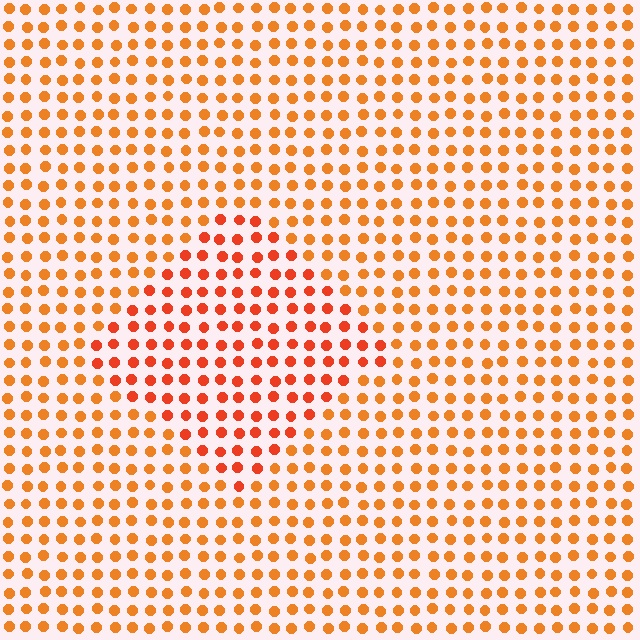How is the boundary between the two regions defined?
The boundary is defined purely by a slight shift in hue (about 21 degrees). Spacing, size, and orientation are identical on both sides.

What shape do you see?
I see a diamond.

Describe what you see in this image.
The image is filled with small orange elements in a uniform arrangement. A diamond-shaped region is visible where the elements are tinted to a slightly different hue, forming a subtle color boundary.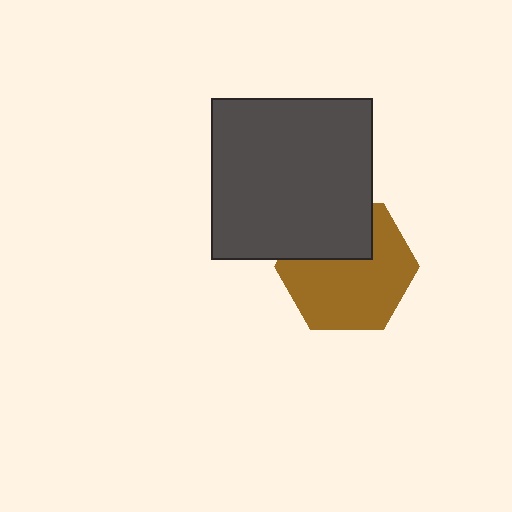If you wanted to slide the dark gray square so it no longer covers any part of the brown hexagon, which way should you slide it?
Slide it up — that is the most direct way to separate the two shapes.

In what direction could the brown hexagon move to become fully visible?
The brown hexagon could move down. That would shift it out from behind the dark gray square entirely.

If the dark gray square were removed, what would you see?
You would see the complete brown hexagon.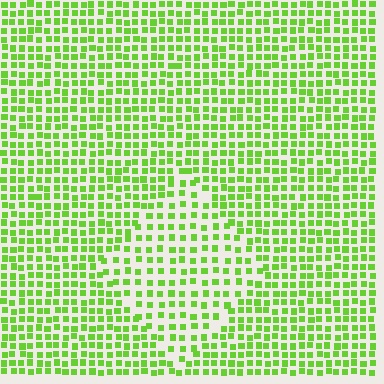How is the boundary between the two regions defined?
The boundary is defined by a change in element density (approximately 1.6x ratio). All elements are the same color, size, and shape.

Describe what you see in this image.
The image contains small lime elements arranged at two different densities. A diamond-shaped region is visible where the elements are less densely packed than the surrounding area.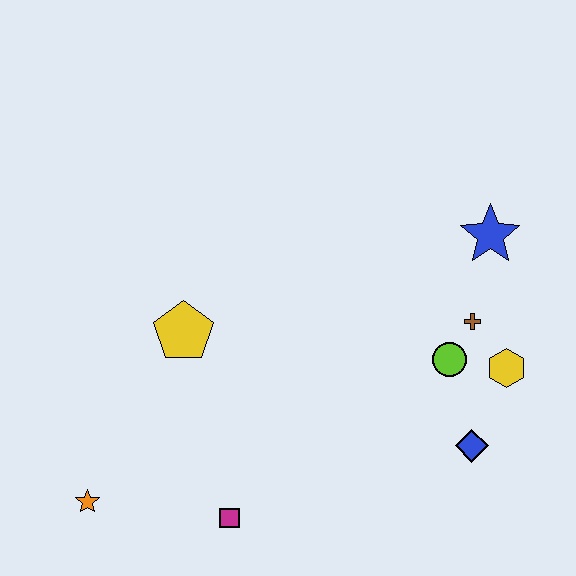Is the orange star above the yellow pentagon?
No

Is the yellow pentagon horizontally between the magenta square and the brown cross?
No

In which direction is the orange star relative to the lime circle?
The orange star is to the left of the lime circle.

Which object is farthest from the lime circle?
The orange star is farthest from the lime circle.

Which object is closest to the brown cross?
The lime circle is closest to the brown cross.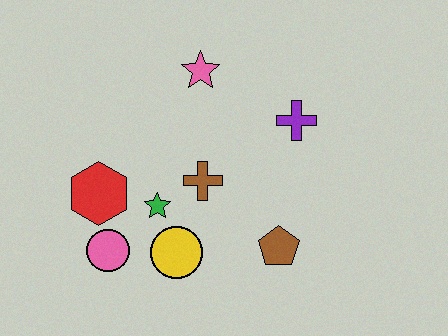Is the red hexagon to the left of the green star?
Yes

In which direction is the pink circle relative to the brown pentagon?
The pink circle is to the left of the brown pentagon.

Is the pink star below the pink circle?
No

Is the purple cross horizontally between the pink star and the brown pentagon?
No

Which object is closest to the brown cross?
The green star is closest to the brown cross.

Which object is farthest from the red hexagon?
The purple cross is farthest from the red hexagon.